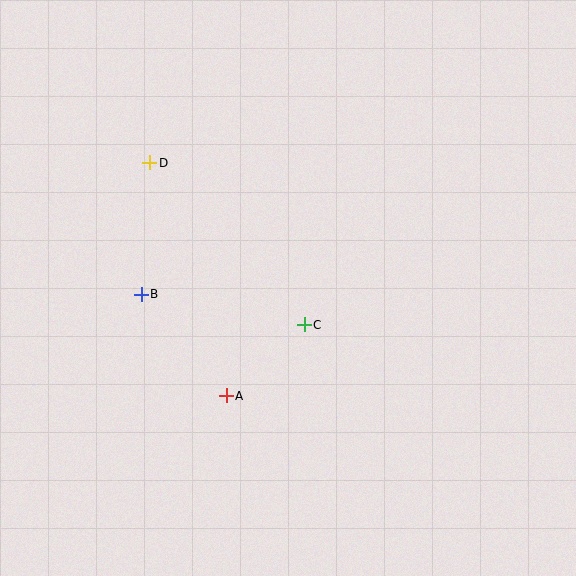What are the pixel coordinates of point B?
Point B is at (141, 294).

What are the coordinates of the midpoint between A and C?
The midpoint between A and C is at (265, 360).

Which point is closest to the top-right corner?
Point C is closest to the top-right corner.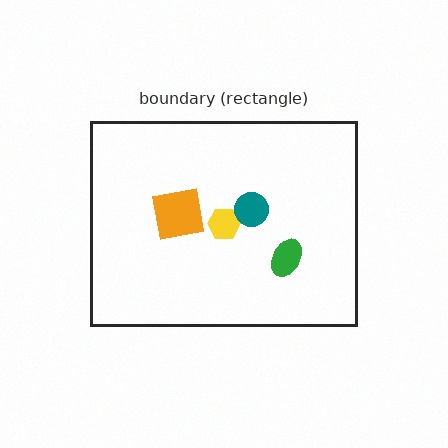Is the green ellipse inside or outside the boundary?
Inside.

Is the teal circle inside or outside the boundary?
Inside.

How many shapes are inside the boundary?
4 inside, 0 outside.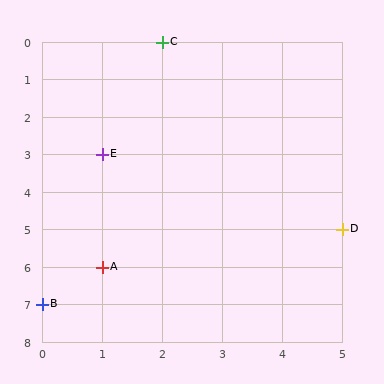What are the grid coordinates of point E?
Point E is at grid coordinates (1, 3).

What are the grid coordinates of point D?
Point D is at grid coordinates (5, 5).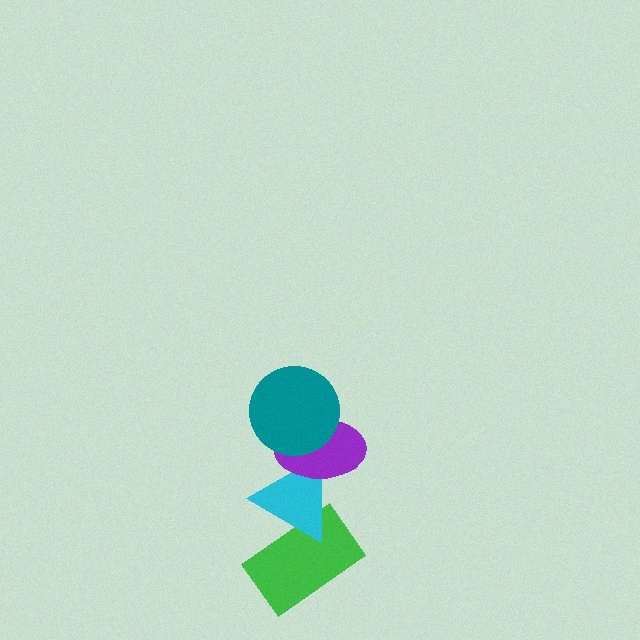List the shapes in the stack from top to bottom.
From top to bottom: the teal circle, the purple ellipse, the cyan triangle, the green rectangle.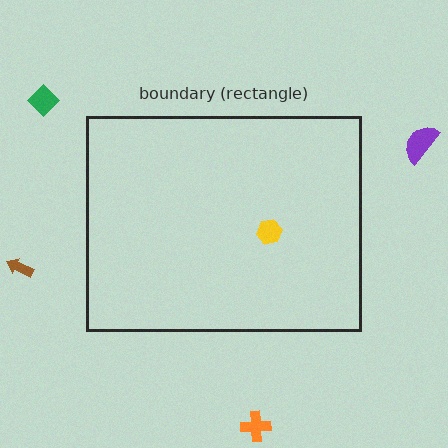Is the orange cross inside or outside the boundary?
Outside.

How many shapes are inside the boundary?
1 inside, 4 outside.